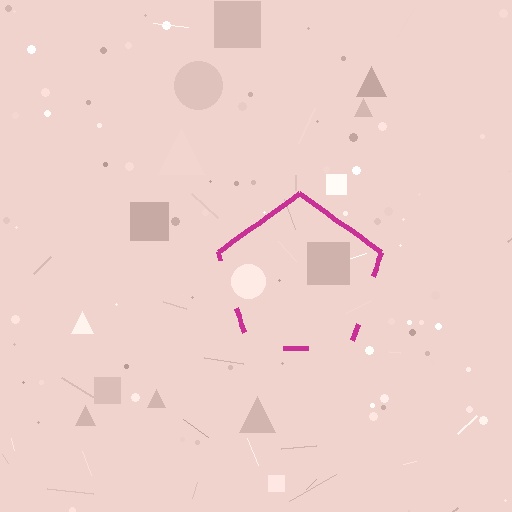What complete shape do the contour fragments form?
The contour fragments form a pentagon.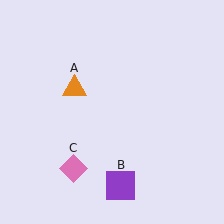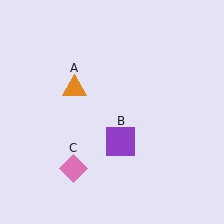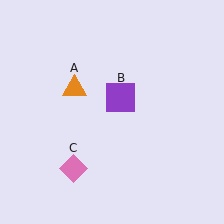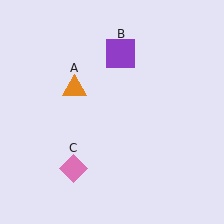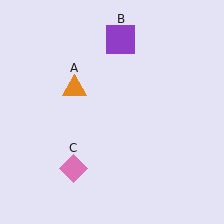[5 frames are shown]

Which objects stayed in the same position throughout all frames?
Orange triangle (object A) and pink diamond (object C) remained stationary.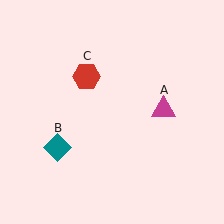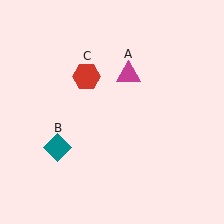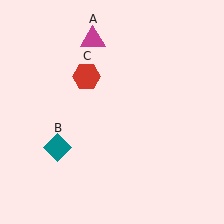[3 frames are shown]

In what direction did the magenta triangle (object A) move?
The magenta triangle (object A) moved up and to the left.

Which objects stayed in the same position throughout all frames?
Teal diamond (object B) and red hexagon (object C) remained stationary.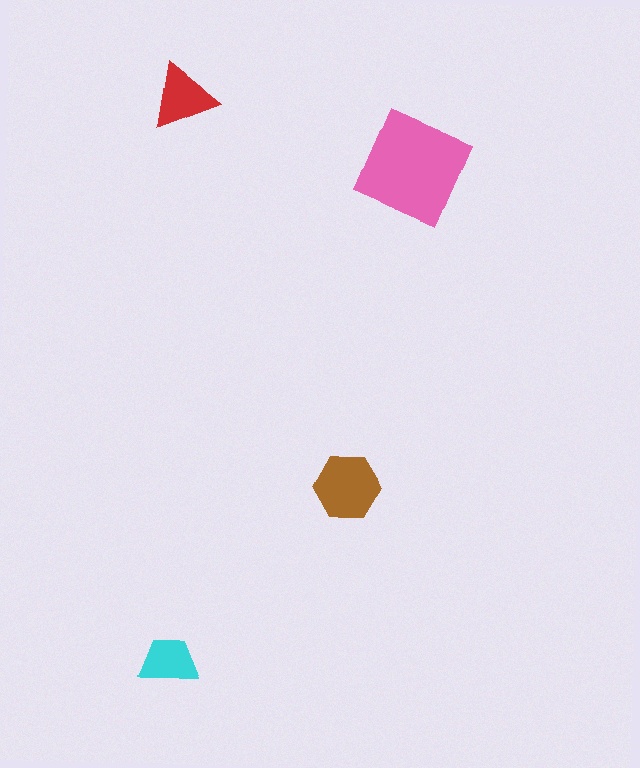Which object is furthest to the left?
The red triangle is leftmost.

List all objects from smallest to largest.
The cyan trapezoid, the red triangle, the brown hexagon, the pink diamond.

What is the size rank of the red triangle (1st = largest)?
3rd.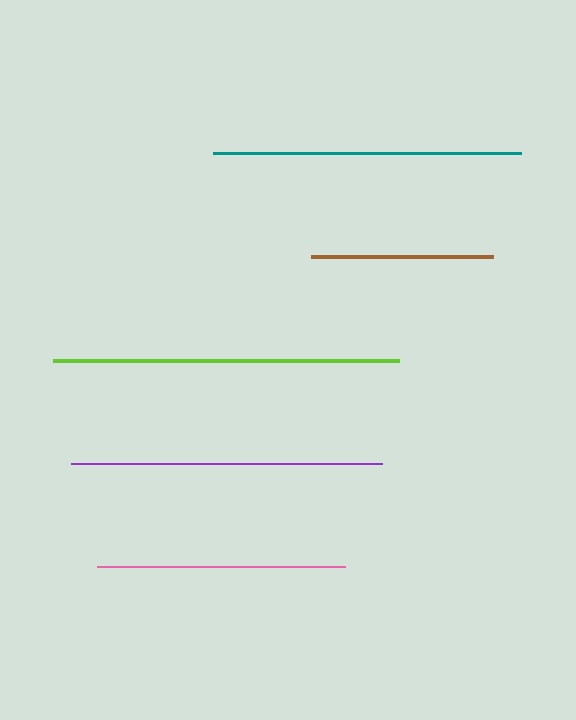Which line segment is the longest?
The lime line is the longest at approximately 346 pixels.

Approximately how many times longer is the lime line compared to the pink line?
The lime line is approximately 1.4 times the length of the pink line.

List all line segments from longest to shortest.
From longest to shortest: lime, purple, teal, pink, brown.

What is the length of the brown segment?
The brown segment is approximately 181 pixels long.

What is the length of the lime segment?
The lime segment is approximately 346 pixels long.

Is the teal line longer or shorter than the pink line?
The teal line is longer than the pink line.